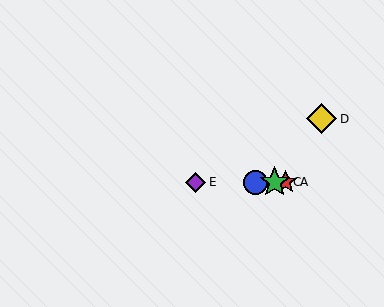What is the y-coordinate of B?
Object B is at y≈182.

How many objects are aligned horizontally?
4 objects (A, B, C, E) are aligned horizontally.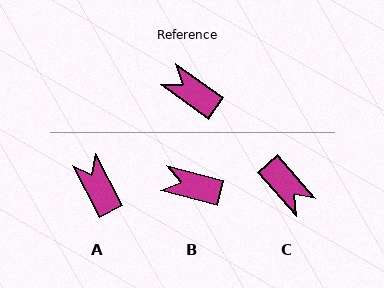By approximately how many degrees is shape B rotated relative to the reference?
Approximately 21 degrees counter-clockwise.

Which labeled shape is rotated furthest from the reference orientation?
C, about 167 degrees away.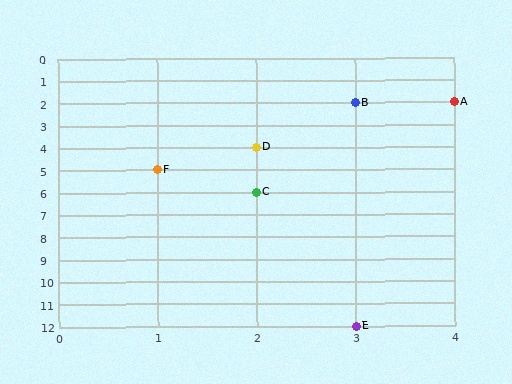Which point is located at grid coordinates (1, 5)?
Point F is at (1, 5).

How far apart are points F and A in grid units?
Points F and A are 3 columns and 3 rows apart (about 4.2 grid units diagonally).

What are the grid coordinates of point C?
Point C is at grid coordinates (2, 6).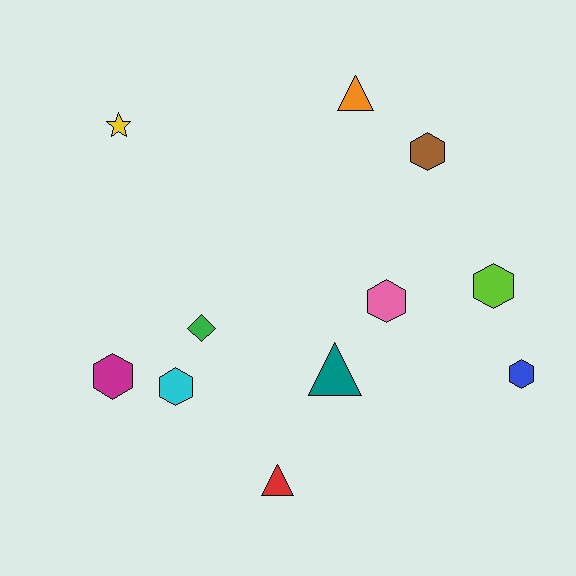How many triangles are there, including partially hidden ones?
There are 3 triangles.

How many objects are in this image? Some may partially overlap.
There are 11 objects.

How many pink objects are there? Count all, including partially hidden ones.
There is 1 pink object.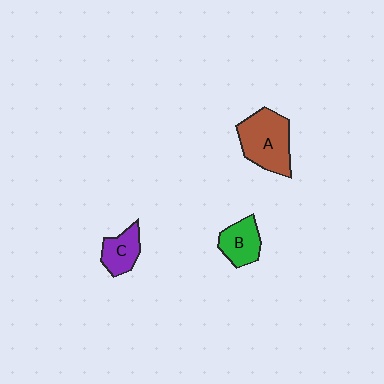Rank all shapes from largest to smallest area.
From largest to smallest: A (brown), B (green), C (purple).